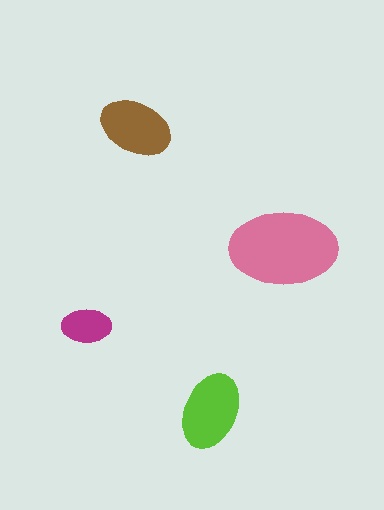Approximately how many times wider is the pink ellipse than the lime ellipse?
About 1.5 times wider.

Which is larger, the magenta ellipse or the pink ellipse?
The pink one.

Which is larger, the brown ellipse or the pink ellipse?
The pink one.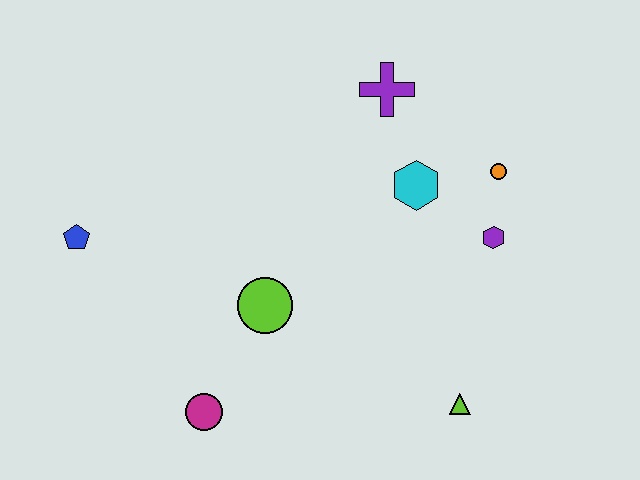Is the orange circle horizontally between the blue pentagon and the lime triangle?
No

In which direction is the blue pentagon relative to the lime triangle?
The blue pentagon is to the left of the lime triangle.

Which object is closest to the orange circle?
The purple hexagon is closest to the orange circle.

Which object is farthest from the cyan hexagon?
The blue pentagon is farthest from the cyan hexagon.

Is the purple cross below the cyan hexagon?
No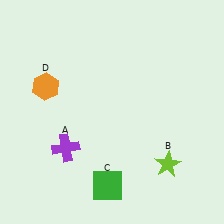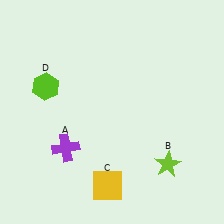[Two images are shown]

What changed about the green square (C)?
In Image 1, C is green. In Image 2, it changed to yellow.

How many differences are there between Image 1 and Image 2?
There are 2 differences between the two images.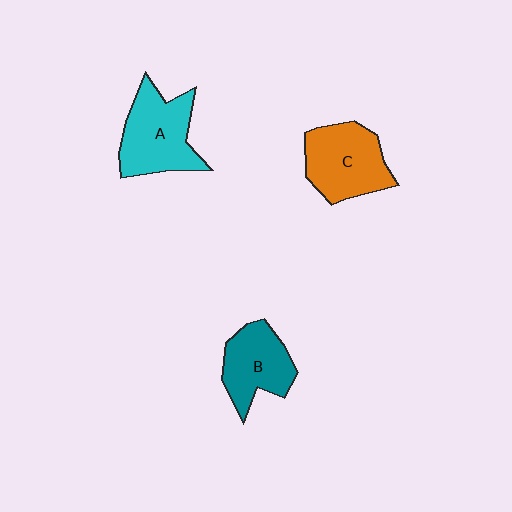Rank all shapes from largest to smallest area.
From largest to smallest: A (cyan), C (orange), B (teal).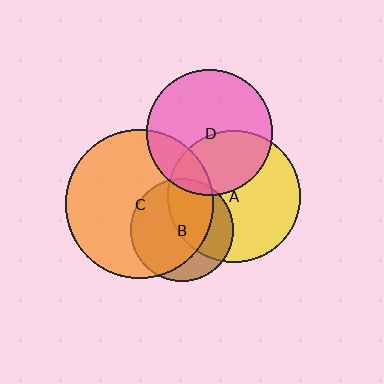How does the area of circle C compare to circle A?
Approximately 1.3 times.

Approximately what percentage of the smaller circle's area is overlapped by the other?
Approximately 70%.